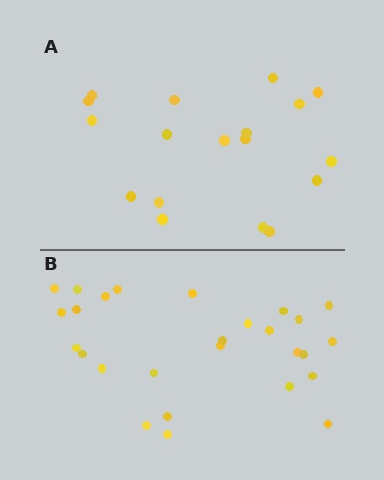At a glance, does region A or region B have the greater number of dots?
Region B (the bottom region) has more dots.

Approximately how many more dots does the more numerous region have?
Region B has roughly 8 or so more dots than region A.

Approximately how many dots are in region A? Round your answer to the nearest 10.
About 20 dots. (The exact count is 18, which rounds to 20.)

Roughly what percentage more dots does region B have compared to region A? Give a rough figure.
About 50% more.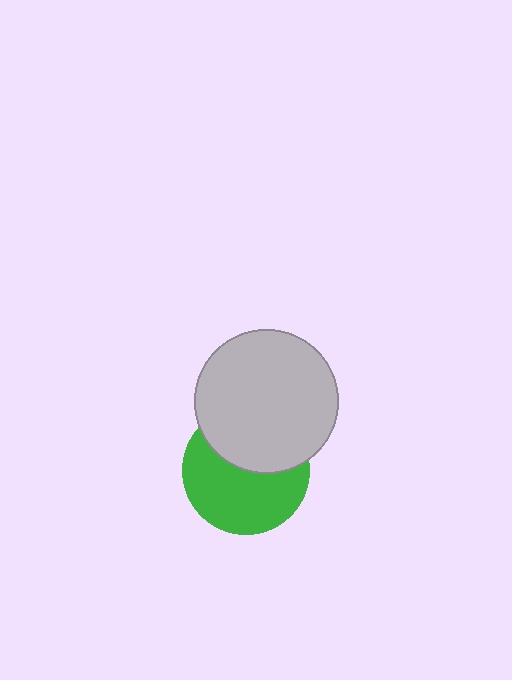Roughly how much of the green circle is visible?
About half of it is visible (roughly 59%).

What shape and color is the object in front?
The object in front is a light gray circle.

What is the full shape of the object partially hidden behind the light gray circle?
The partially hidden object is a green circle.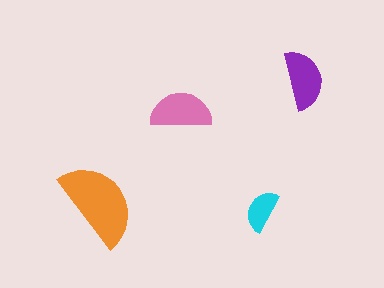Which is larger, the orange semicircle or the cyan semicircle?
The orange one.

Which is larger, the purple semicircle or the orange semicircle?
The orange one.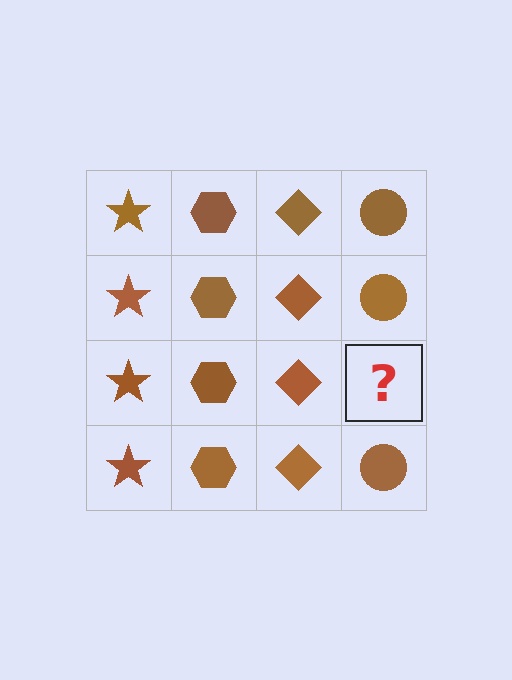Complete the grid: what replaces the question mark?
The question mark should be replaced with a brown circle.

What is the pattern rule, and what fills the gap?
The rule is that each column has a consistent shape. The gap should be filled with a brown circle.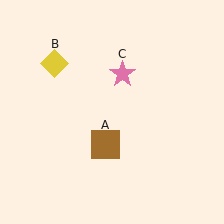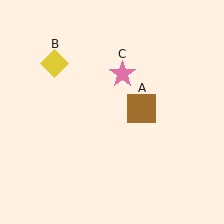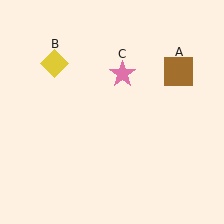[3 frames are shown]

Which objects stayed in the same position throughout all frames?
Yellow diamond (object B) and pink star (object C) remained stationary.